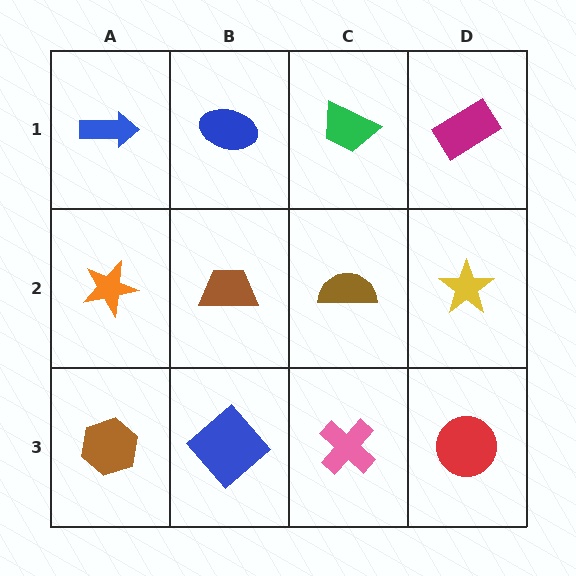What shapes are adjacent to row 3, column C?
A brown semicircle (row 2, column C), a blue diamond (row 3, column B), a red circle (row 3, column D).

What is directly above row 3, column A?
An orange star.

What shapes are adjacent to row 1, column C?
A brown semicircle (row 2, column C), a blue ellipse (row 1, column B), a magenta rectangle (row 1, column D).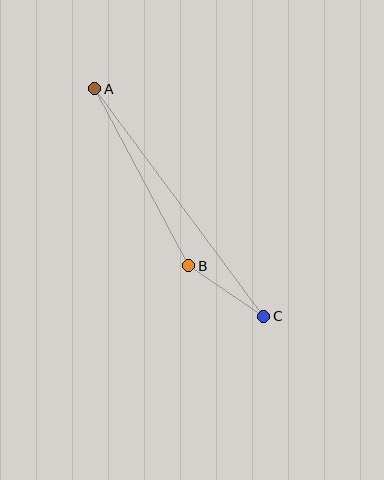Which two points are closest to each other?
Points B and C are closest to each other.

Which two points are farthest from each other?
Points A and C are farthest from each other.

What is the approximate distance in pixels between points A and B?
The distance between A and B is approximately 200 pixels.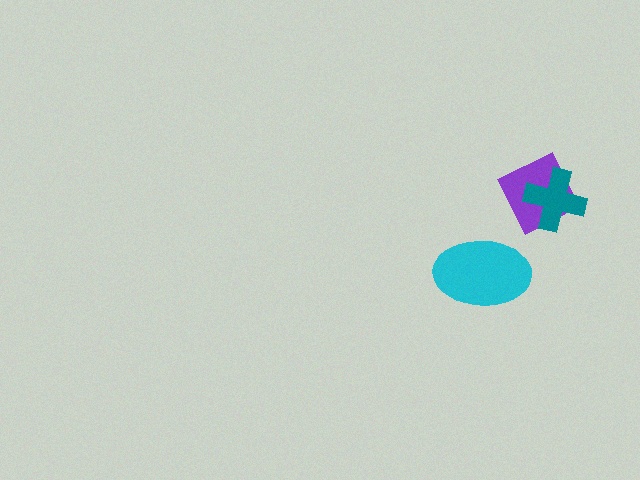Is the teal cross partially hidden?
No, no other shape covers it.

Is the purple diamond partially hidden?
Yes, it is partially covered by another shape.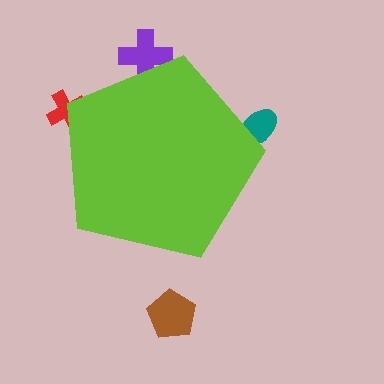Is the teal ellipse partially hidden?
Yes, the teal ellipse is partially hidden behind the lime pentagon.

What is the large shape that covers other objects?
A lime pentagon.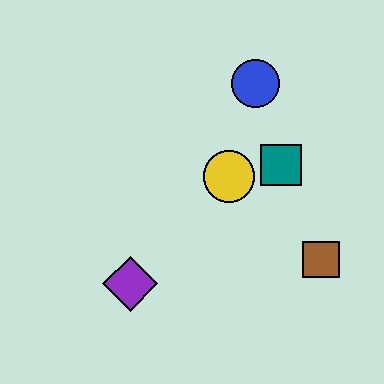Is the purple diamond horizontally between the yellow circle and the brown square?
No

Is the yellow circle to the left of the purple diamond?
No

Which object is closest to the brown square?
The teal square is closest to the brown square.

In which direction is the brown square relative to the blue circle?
The brown square is below the blue circle.